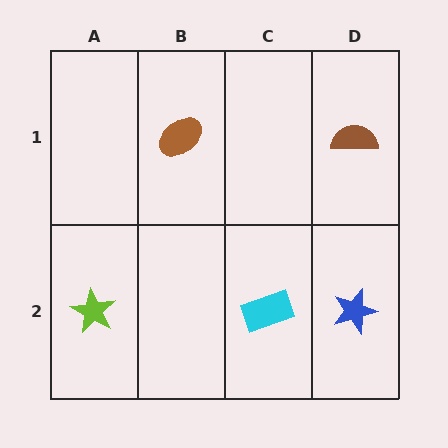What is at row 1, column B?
A brown ellipse.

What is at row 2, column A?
A lime star.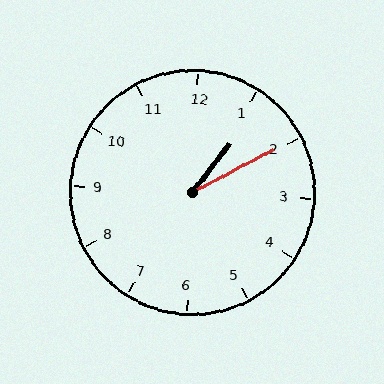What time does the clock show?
1:10.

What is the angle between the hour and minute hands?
Approximately 25 degrees.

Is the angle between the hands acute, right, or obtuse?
It is acute.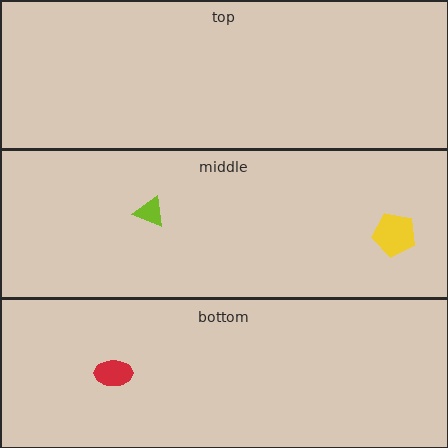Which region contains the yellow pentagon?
The middle region.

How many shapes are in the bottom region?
1.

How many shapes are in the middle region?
2.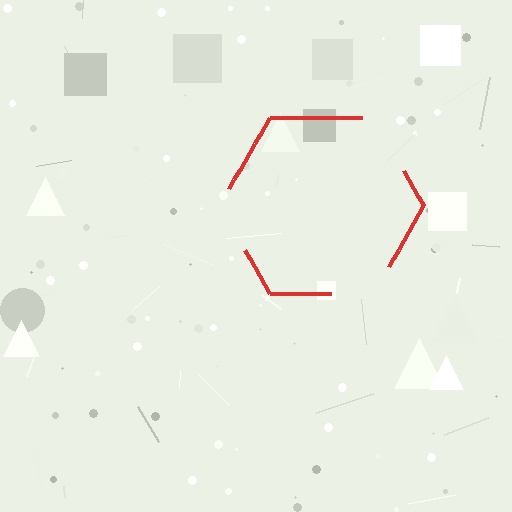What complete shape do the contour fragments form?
The contour fragments form a hexagon.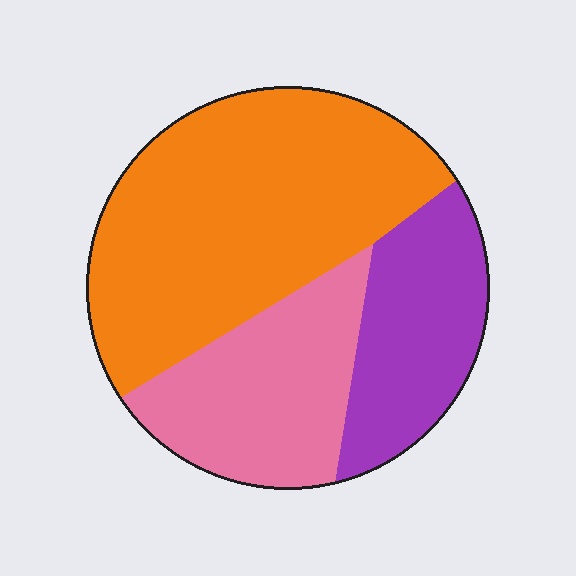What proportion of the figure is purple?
Purple takes up between a sixth and a third of the figure.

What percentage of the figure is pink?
Pink covers about 25% of the figure.